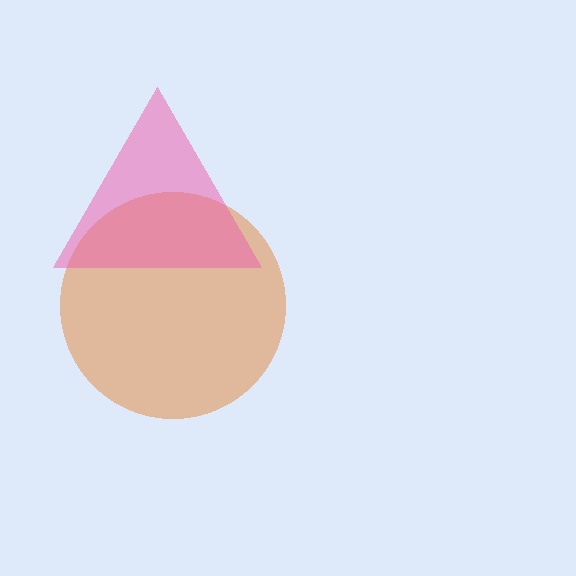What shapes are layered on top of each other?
The layered shapes are: an orange circle, a pink triangle.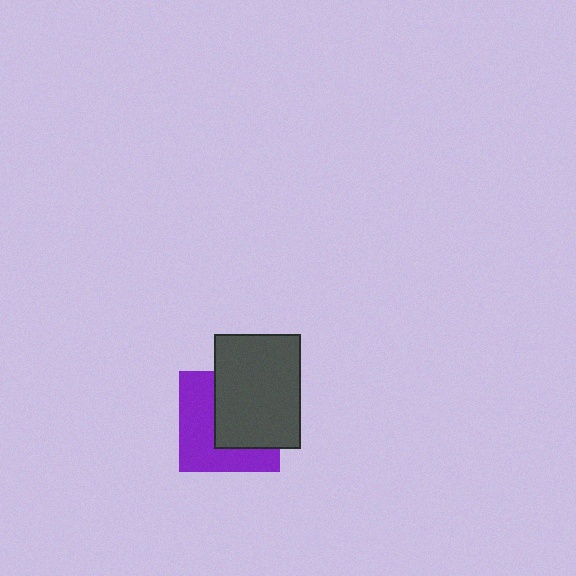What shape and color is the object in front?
The object in front is a dark gray rectangle.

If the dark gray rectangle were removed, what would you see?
You would see the complete purple square.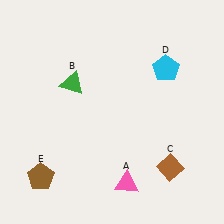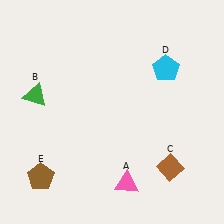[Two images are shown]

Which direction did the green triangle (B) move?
The green triangle (B) moved left.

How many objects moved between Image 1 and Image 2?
1 object moved between the two images.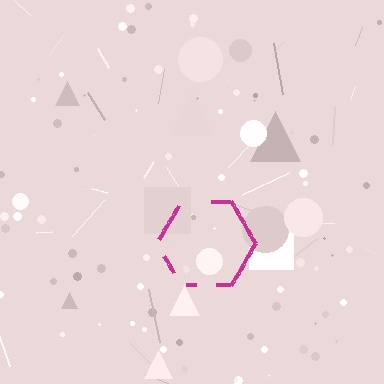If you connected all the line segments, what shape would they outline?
They would outline a hexagon.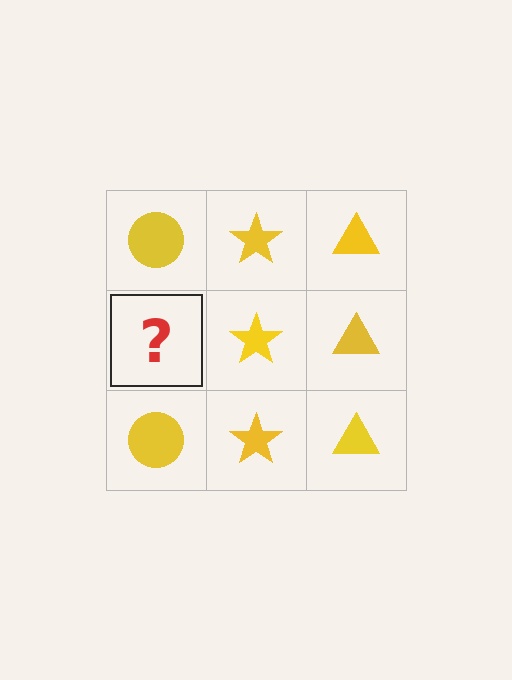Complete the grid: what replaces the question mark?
The question mark should be replaced with a yellow circle.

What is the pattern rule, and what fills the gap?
The rule is that each column has a consistent shape. The gap should be filled with a yellow circle.